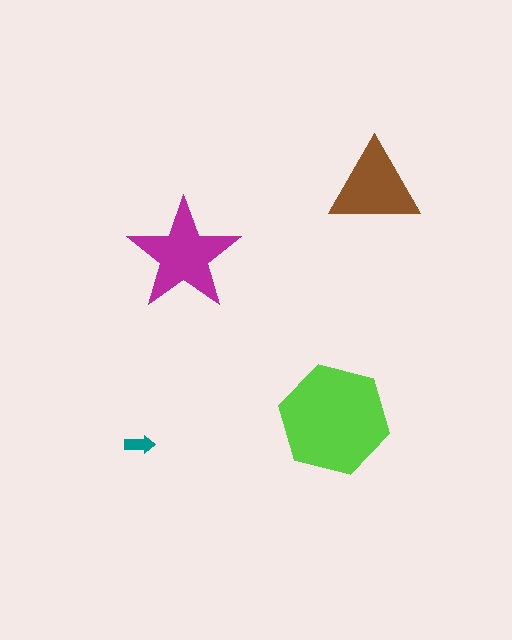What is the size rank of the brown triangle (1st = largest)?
3rd.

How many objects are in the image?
There are 4 objects in the image.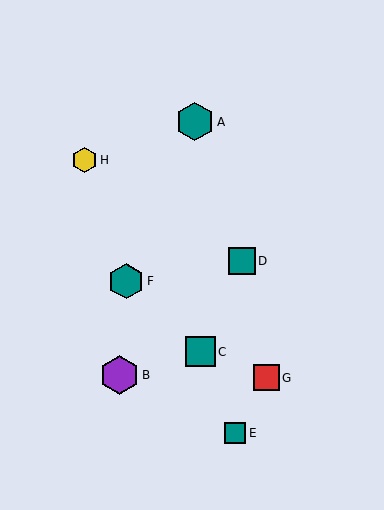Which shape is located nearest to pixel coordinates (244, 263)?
The teal square (labeled D) at (242, 261) is nearest to that location.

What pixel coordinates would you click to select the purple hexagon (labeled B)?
Click at (119, 375) to select the purple hexagon B.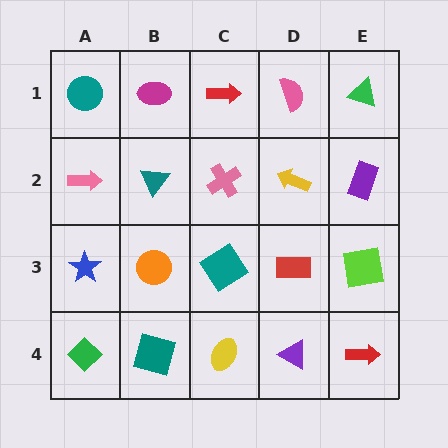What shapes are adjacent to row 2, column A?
A teal circle (row 1, column A), a blue star (row 3, column A), a teal triangle (row 2, column B).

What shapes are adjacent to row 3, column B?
A teal triangle (row 2, column B), a teal square (row 4, column B), a blue star (row 3, column A), a teal diamond (row 3, column C).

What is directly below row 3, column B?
A teal square.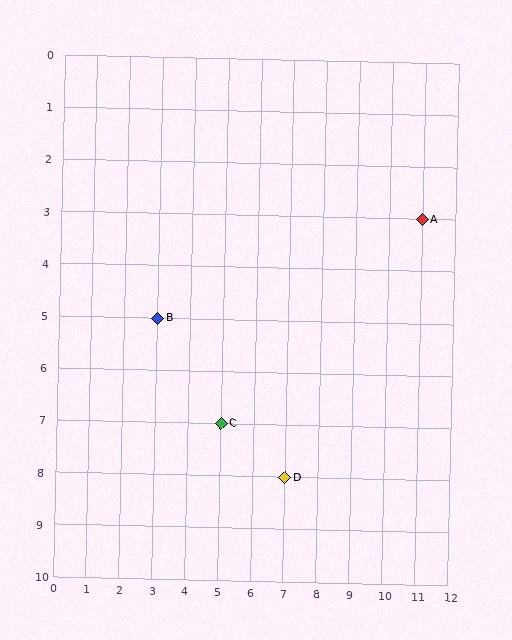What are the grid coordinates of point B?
Point B is at grid coordinates (3, 5).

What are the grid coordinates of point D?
Point D is at grid coordinates (7, 8).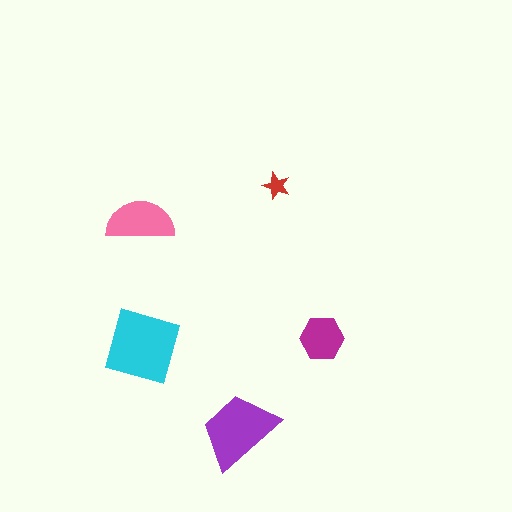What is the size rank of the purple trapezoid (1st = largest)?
2nd.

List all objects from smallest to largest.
The red star, the magenta hexagon, the pink semicircle, the purple trapezoid, the cyan diamond.